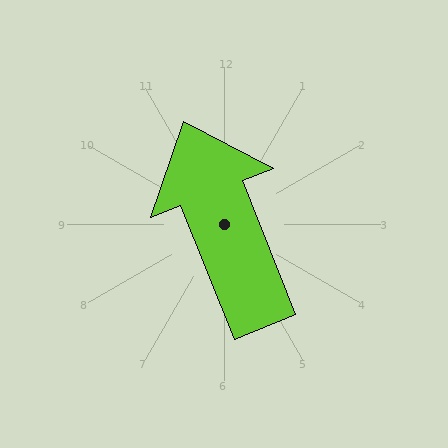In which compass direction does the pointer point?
North.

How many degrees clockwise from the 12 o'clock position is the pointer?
Approximately 338 degrees.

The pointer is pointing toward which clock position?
Roughly 11 o'clock.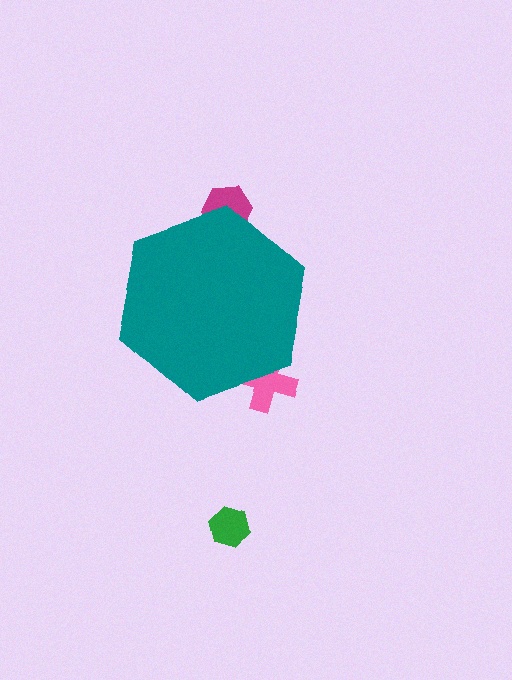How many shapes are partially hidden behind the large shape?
2 shapes are partially hidden.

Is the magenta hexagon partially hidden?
Yes, the magenta hexagon is partially hidden behind the teal hexagon.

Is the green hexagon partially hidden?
No, the green hexagon is fully visible.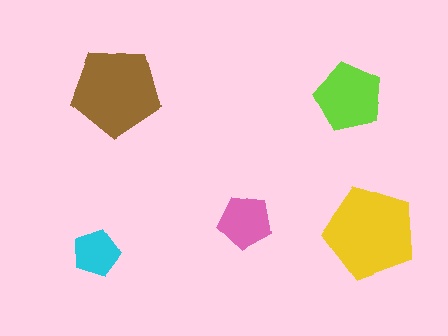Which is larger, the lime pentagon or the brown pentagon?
The brown one.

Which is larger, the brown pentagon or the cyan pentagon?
The brown one.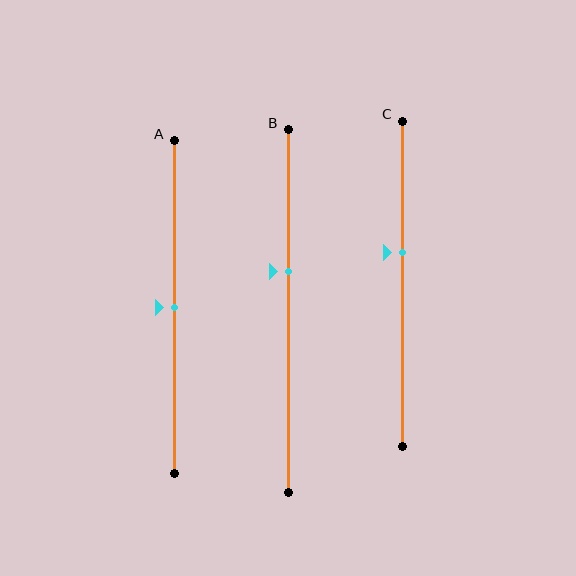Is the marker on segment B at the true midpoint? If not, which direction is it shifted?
No, the marker on segment B is shifted upward by about 11% of the segment length.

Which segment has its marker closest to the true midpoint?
Segment A has its marker closest to the true midpoint.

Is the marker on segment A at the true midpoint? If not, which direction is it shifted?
Yes, the marker on segment A is at the true midpoint.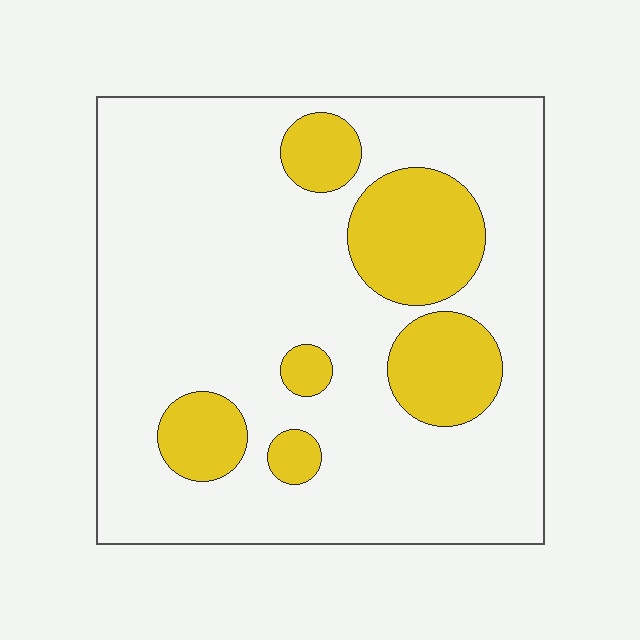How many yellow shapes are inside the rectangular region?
6.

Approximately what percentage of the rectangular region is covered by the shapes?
Approximately 20%.